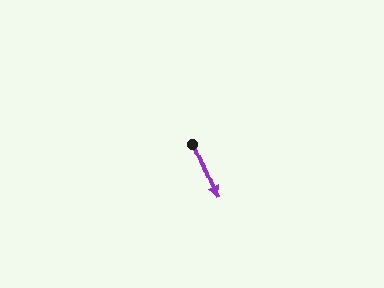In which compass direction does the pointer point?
Southeast.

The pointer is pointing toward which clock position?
Roughly 5 o'clock.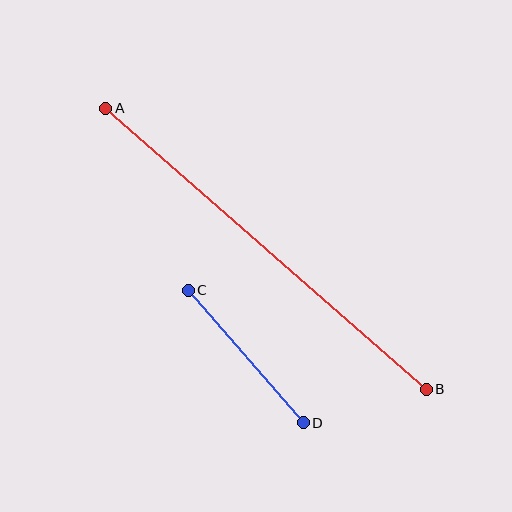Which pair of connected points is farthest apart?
Points A and B are farthest apart.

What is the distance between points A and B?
The distance is approximately 427 pixels.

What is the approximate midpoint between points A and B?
The midpoint is at approximately (266, 249) pixels.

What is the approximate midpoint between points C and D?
The midpoint is at approximately (246, 356) pixels.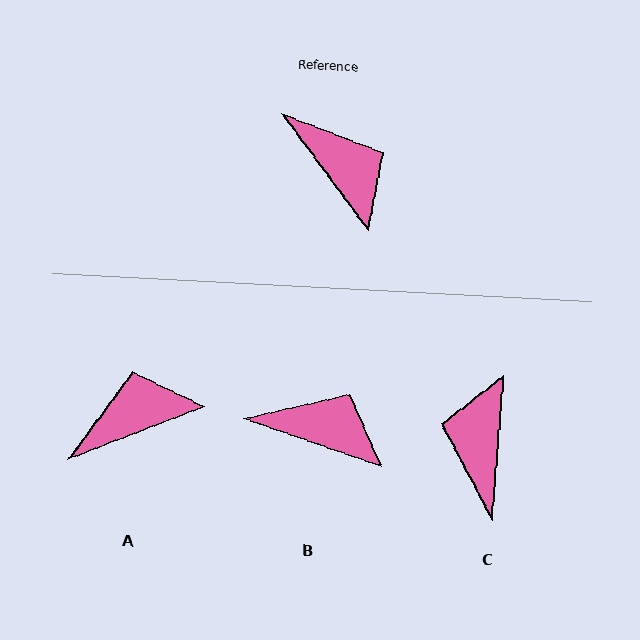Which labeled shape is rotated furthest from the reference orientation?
C, about 139 degrees away.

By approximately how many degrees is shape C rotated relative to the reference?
Approximately 139 degrees counter-clockwise.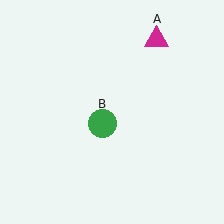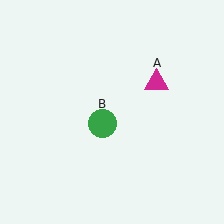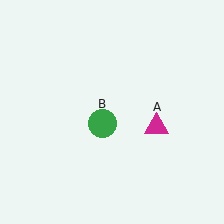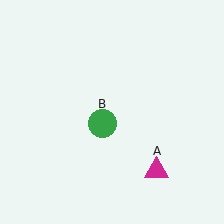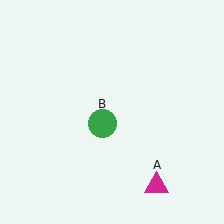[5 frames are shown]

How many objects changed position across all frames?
1 object changed position: magenta triangle (object A).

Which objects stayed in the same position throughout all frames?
Green circle (object B) remained stationary.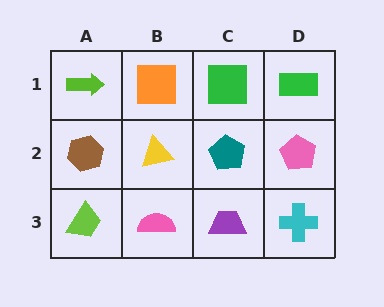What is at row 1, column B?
An orange square.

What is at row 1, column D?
A green rectangle.